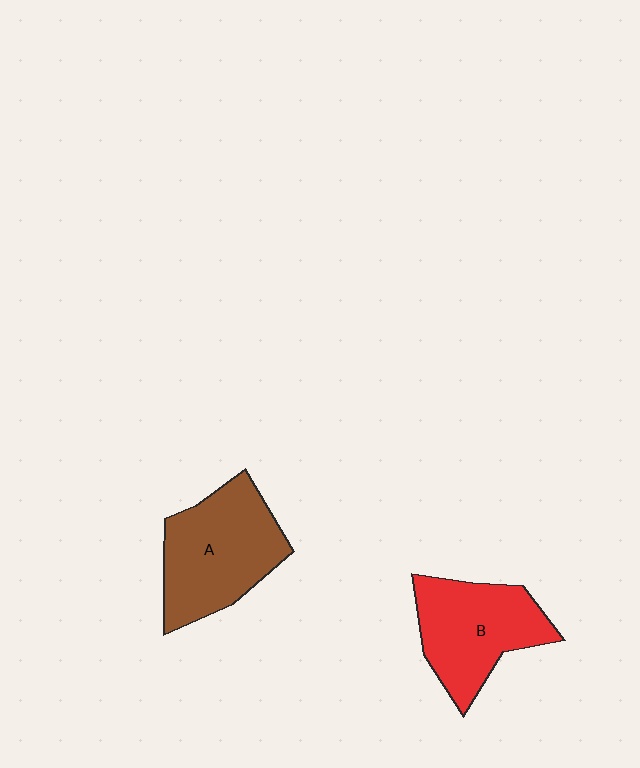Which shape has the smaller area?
Shape B (red).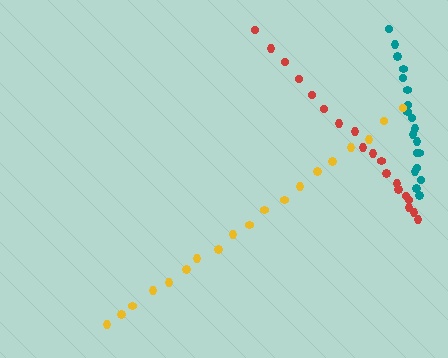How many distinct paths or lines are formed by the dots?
There are 3 distinct paths.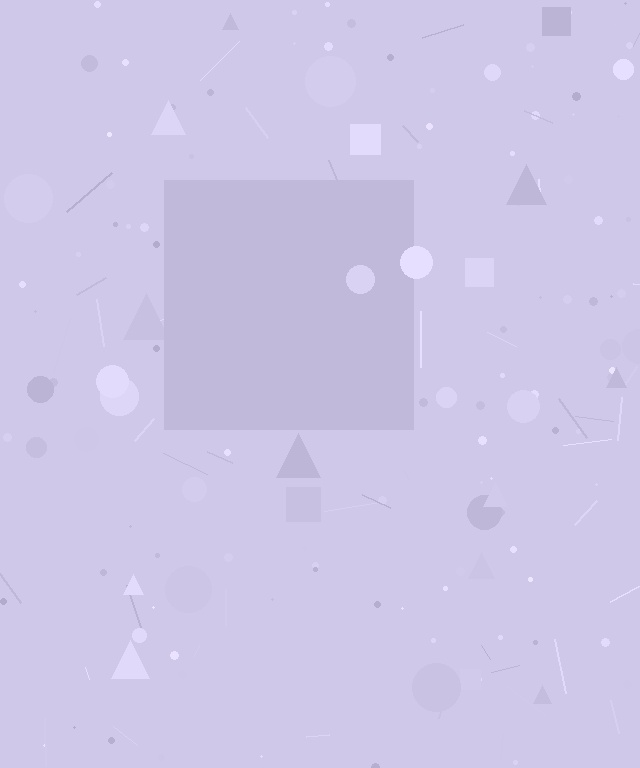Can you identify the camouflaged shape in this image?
The camouflaged shape is a square.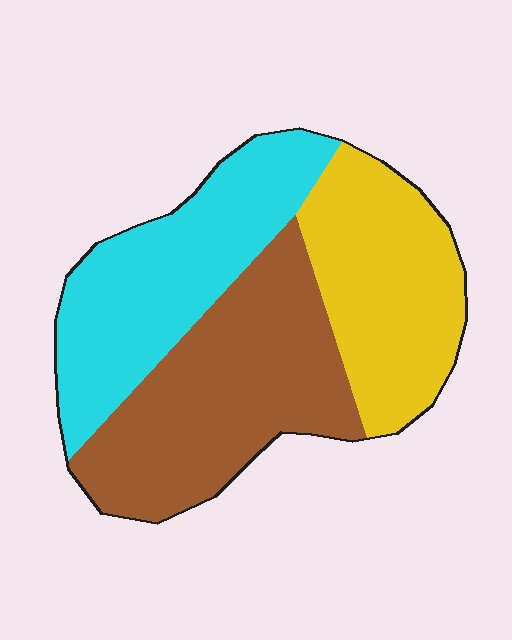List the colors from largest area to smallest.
From largest to smallest: brown, cyan, yellow.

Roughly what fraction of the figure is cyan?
Cyan covers roughly 35% of the figure.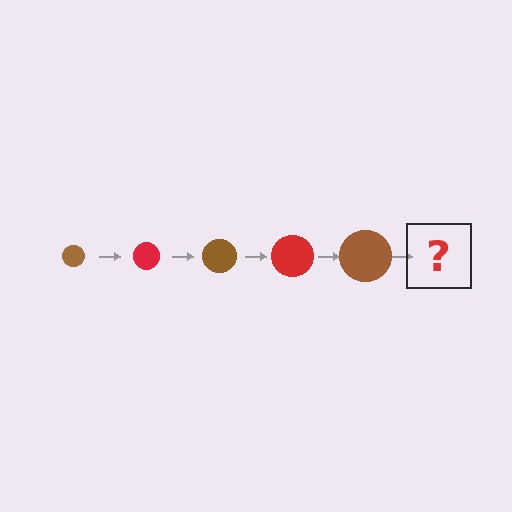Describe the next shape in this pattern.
It should be a red circle, larger than the previous one.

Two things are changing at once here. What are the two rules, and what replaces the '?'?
The two rules are that the circle grows larger each step and the color cycles through brown and red. The '?' should be a red circle, larger than the previous one.